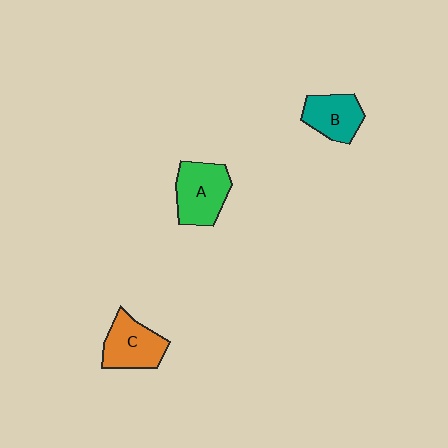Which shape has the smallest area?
Shape B (teal).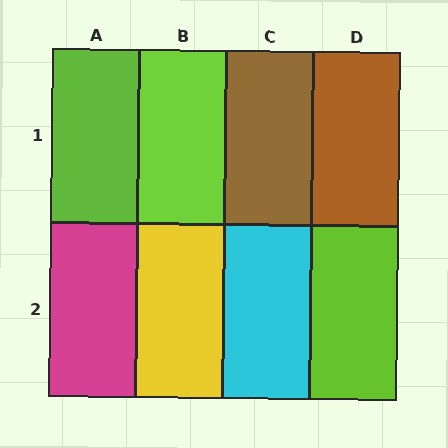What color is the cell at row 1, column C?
Brown.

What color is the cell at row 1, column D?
Brown.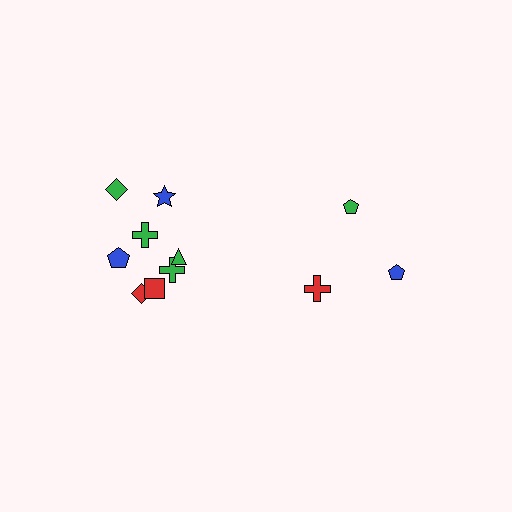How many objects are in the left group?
There are 8 objects.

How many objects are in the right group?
There are 3 objects.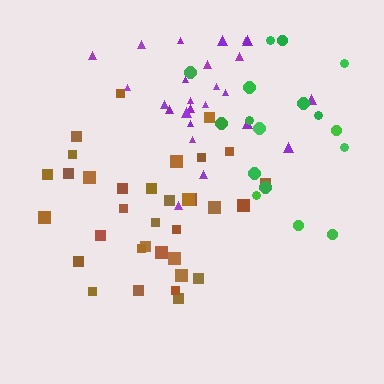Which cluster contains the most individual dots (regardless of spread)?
Brown (34).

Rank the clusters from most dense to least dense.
brown, purple, green.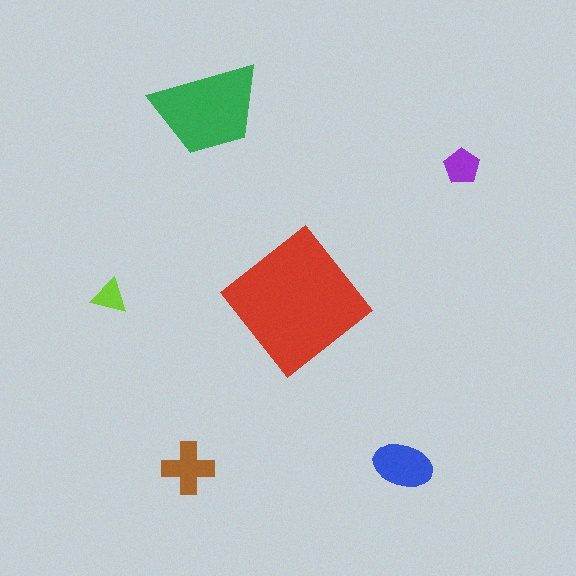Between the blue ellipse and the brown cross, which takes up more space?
The blue ellipse.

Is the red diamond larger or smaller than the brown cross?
Larger.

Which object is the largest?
The red diamond.